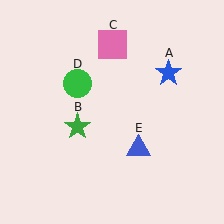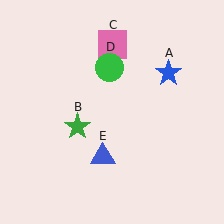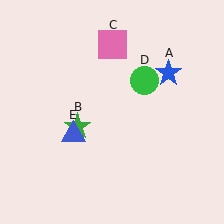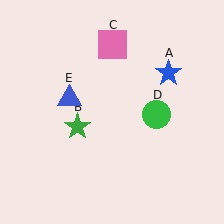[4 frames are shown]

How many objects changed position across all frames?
2 objects changed position: green circle (object D), blue triangle (object E).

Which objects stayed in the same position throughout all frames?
Blue star (object A) and green star (object B) and pink square (object C) remained stationary.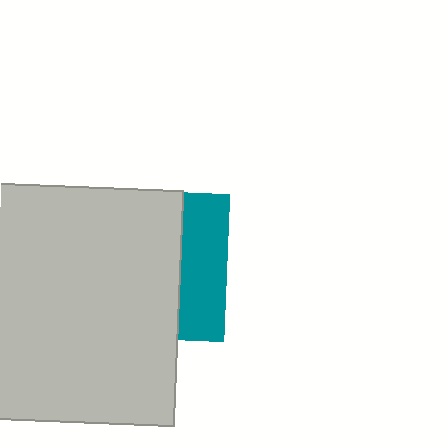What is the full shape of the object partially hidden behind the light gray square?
The partially hidden object is a teal square.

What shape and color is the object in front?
The object in front is a light gray square.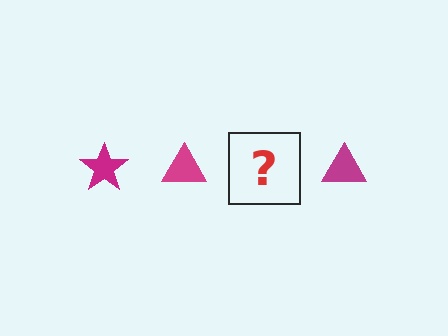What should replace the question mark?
The question mark should be replaced with a magenta star.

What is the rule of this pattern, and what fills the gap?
The rule is that the pattern cycles through star, triangle shapes in magenta. The gap should be filled with a magenta star.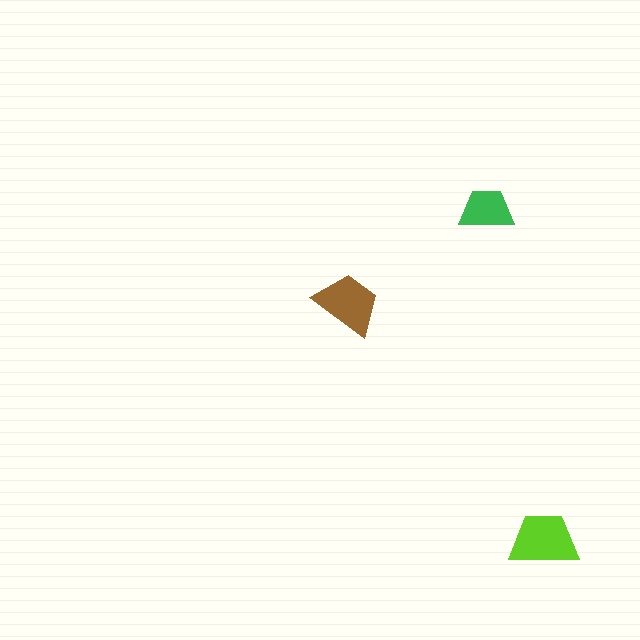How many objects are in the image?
There are 3 objects in the image.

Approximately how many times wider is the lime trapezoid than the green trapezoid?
About 1.5 times wider.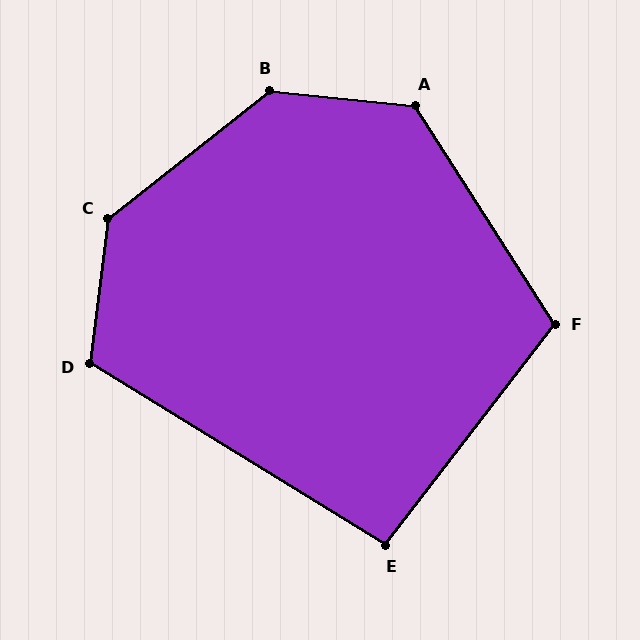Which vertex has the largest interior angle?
C, at approximately 136 degrees.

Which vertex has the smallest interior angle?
E, at approximately 96 degrees.